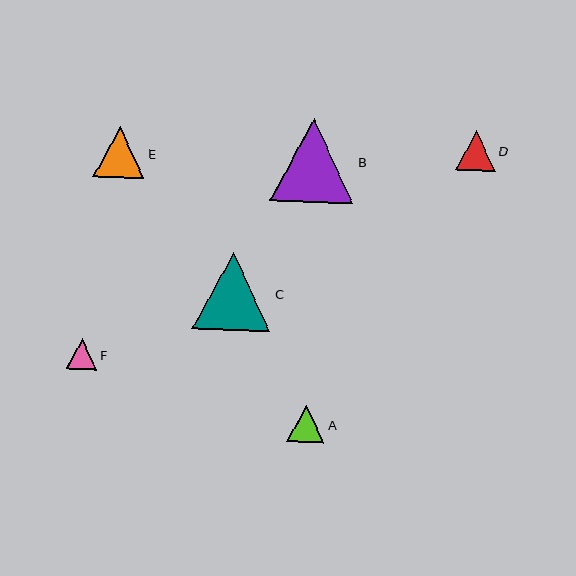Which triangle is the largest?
Triangle B is the largest with a size of approximately 84 pixels.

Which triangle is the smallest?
Triangle F is the smallest with a size of approximately 30 pixels.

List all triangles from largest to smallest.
From largest to smallest: B, C, E, D, A, F.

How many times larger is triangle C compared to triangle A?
Triangle C is approximately 2.1 times the size of triangle A.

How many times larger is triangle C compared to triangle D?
Triangle C is approximately 2.0 times the size of triangle D.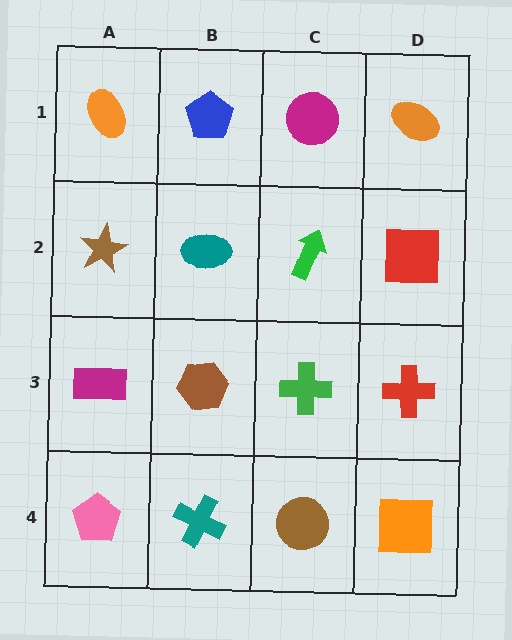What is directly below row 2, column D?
A red cross.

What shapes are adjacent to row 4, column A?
A magenta rectangle (row 3, column A), a teal cross (row 4, column B).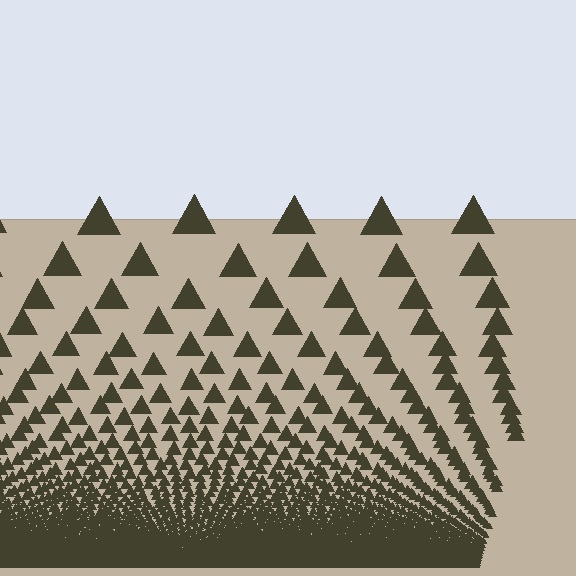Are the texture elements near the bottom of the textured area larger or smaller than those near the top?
Smaller. The gradient is inverted — elements near the bottom are smaller and denser.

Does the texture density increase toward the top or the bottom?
Density increases toward the bottom.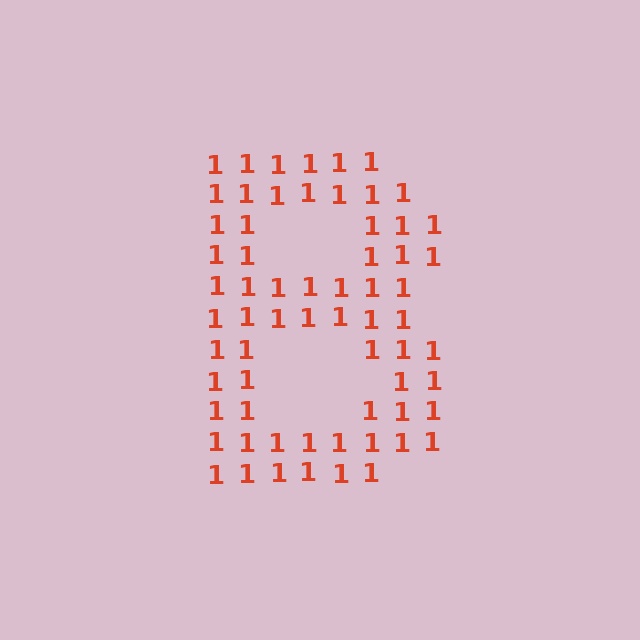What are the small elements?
The small elements are digit 1's.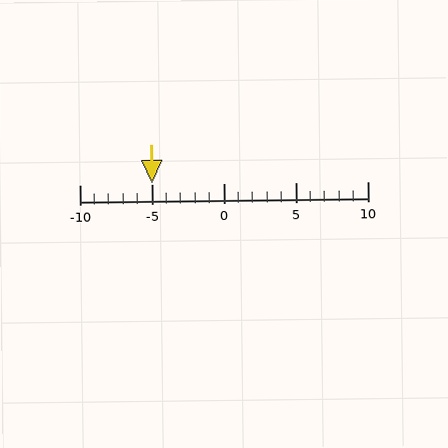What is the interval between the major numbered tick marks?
The major tick marks are spaced 5 units apart.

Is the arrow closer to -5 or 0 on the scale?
The arrow is closer to -5.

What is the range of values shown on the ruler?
The ruler shows values from -10 to 10.